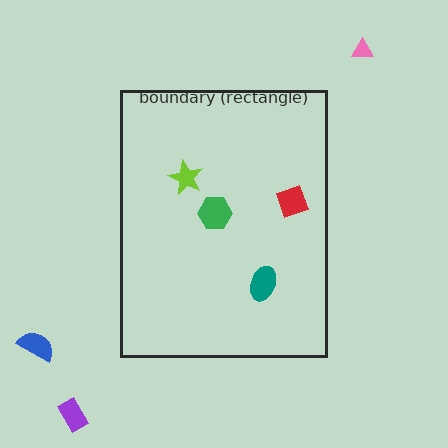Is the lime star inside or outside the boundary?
Inside.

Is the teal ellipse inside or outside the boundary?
Inside.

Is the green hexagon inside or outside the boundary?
Inside.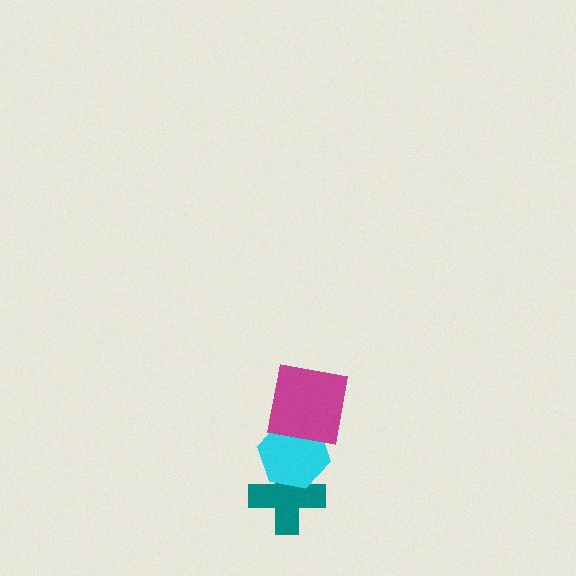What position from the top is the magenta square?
The magenta square is 1st from the top.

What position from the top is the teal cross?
The teal cross is 3rd from the top.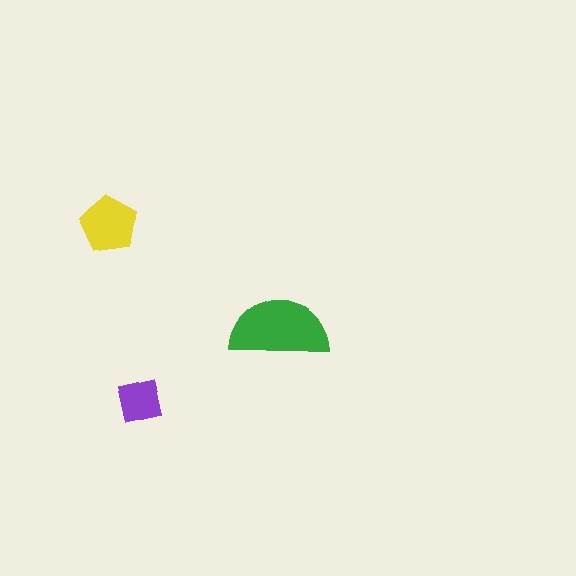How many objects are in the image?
There are 3 objects in the image.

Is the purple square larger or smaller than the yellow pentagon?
Smaller.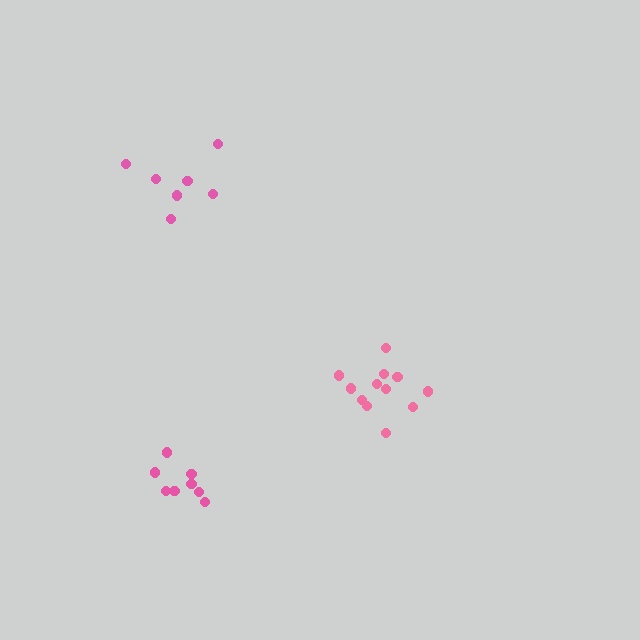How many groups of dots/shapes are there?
There are 3 groups.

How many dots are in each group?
Group 1: 12 dots, Group 2: 7 dots, Group 3: 8 dots (27 total).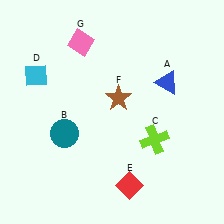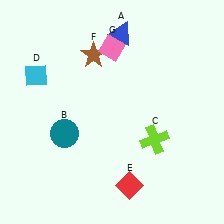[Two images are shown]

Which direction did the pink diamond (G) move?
The pink diamond (G) moved right.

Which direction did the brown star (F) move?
The brown star (F) moved up.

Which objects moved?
The objects that moved are: the blue triangle (A), the brown star (F), the pink diamond (G).